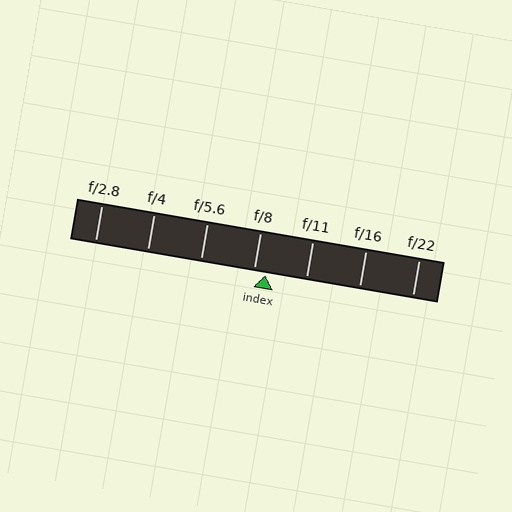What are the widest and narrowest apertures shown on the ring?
The widest aperture shown is f/2.8 and the narrowest is f/22.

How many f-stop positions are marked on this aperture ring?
There are 7 f-stop positions marked.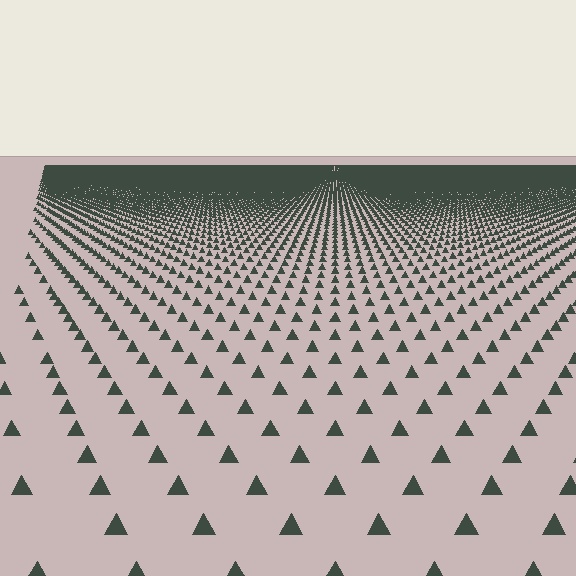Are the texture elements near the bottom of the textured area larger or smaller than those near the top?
Larger. Near the bottom, elements are closer to the viewer and appear at a bigger on-screen size.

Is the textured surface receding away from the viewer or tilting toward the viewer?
The surface is receding away from the viewer. Texture elements get smaller and denser toward the top.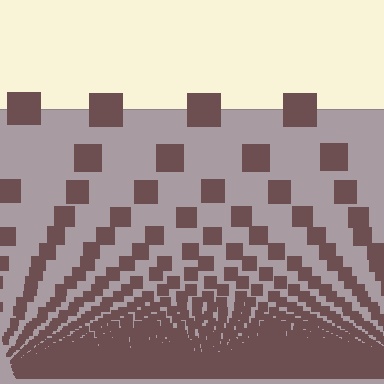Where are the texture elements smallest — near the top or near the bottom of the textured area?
Near the bottom.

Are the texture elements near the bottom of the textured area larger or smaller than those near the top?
Smaller. The gradient is inverted — elements near the bottom are smaller and denser.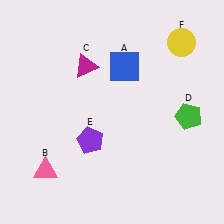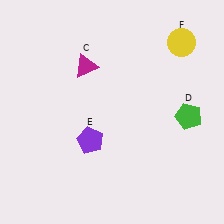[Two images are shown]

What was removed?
The pink triangle (B), the blue square (A) were removed in Image 2.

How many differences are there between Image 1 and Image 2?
There are 2 differences between the two images.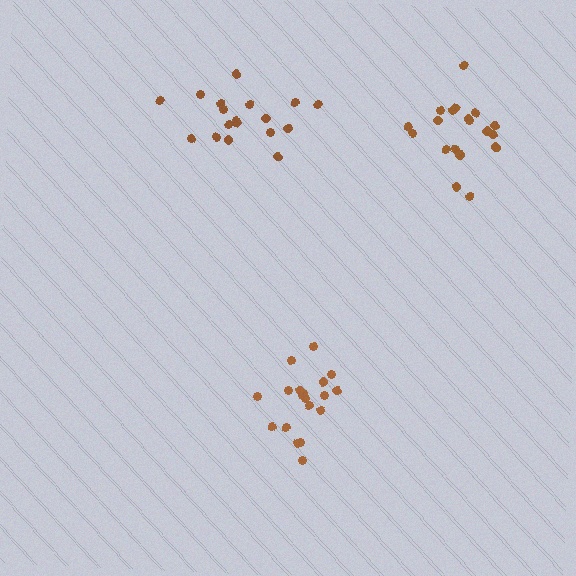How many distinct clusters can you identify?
There are 3 distinct clusters.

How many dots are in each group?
Group 1: 19 dots, Group 2: 18 dots, Group 3: 19 dots (56 total).